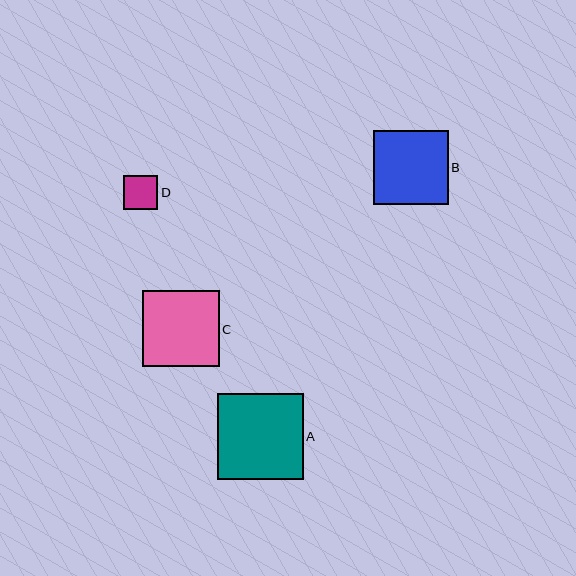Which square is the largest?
Square A is the largest with a size of approximately 86 pixels.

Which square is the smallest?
Square D is the smallest with a size of approximately 34 pixels.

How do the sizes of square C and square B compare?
Square C and square B are approximately the same size.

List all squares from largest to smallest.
From largest to smallest: A, C, B, D.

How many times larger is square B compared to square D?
Square B is approximately 2.2 times the size of square D.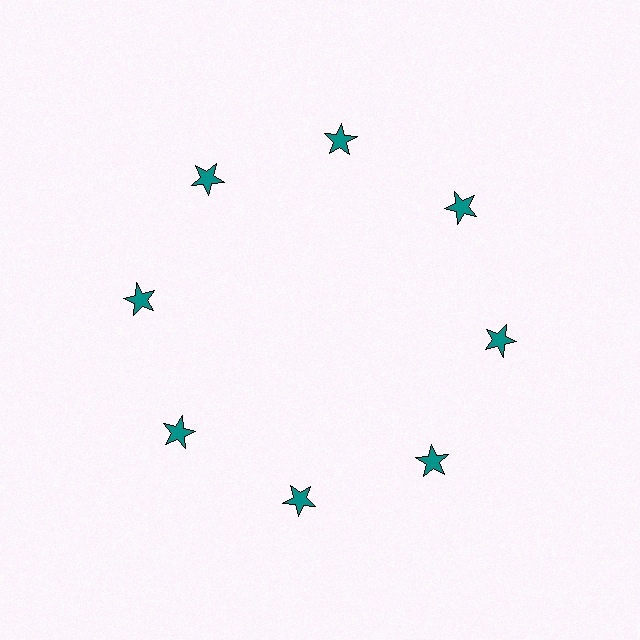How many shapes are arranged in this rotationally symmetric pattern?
There are 8 shapes, arranged in 8 groups of 1.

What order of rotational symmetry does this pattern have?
This pattern has 8-fold rotational symmetry.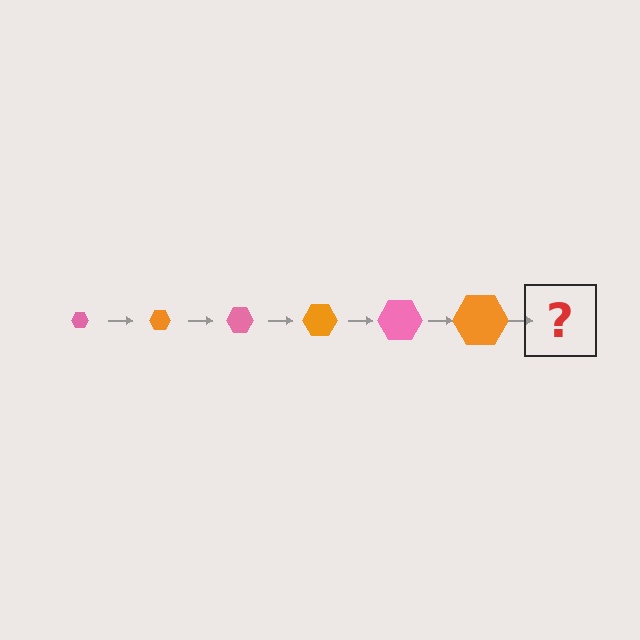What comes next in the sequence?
The next element should be a pink hexagon, larger than the previous one.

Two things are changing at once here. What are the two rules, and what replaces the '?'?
The two rules are that the hexagon grows larger each step and the color cycles through pink and orange. The '?' should be a pink hexagon, larger than the previous one.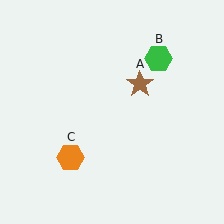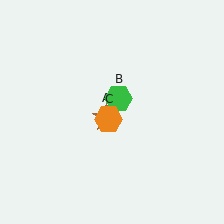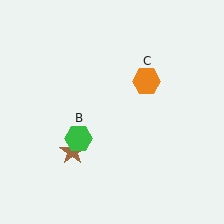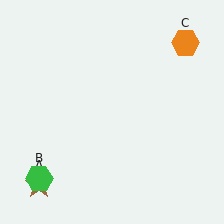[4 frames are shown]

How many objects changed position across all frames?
3 objects changed position: brown star (object A), green hexagon (object B), orange hexagon (object C).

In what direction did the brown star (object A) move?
The brown star (object A) moved down and to the left.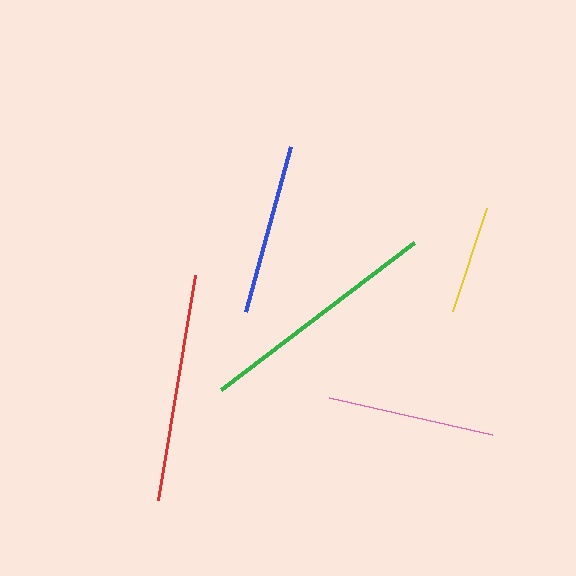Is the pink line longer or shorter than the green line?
The green line is longer than the pink line.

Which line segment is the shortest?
The yellow line is the shortest at approximately 108 pixels.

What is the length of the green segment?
The green segment is approximately 243 pixels long.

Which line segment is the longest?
The green line is the longest at approximately 243 pixels.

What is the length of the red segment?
The red segment is approximately 228 pixels long.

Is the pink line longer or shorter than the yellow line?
The pink line is longer than the yellow line.